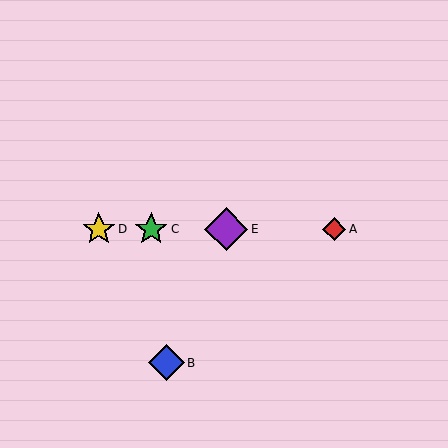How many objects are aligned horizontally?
4 objects (A, C, D, E) are aligned horizontally.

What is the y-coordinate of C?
Object C is at y≈229.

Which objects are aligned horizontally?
Objects A, C, D, E are aligned horizontally.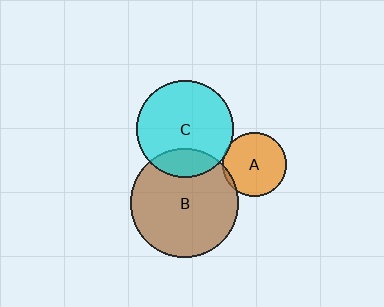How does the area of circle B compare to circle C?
Approximately 1.2 times.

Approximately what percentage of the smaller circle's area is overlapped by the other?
Approximately 20%.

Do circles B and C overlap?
Yes.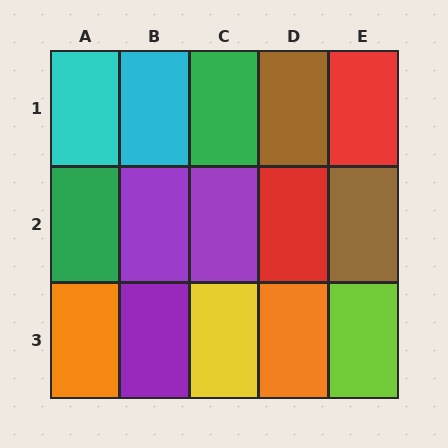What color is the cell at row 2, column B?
Purple.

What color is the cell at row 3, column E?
Lime.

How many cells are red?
2 cells are red.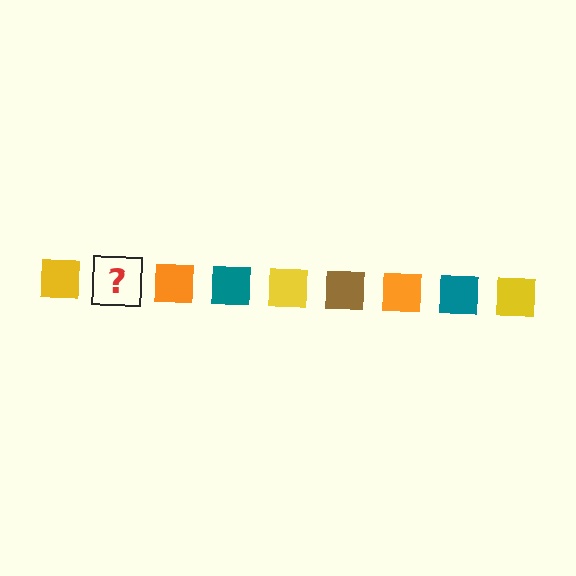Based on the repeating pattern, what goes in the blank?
The blank should be a brown square.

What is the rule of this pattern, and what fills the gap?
The rule is that the pattern cycles through yellow, brown, orange, teal squares. The gap should be filled with a brown square.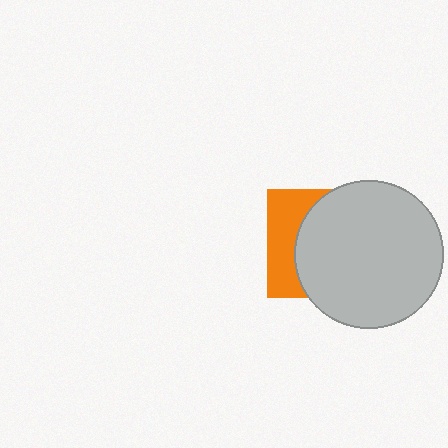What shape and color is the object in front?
The object in front is a light gray circle.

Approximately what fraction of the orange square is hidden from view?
Roughly 68% of the orange square is hidden behind the light gray circle.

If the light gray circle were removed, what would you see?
You would see the complete orange square.